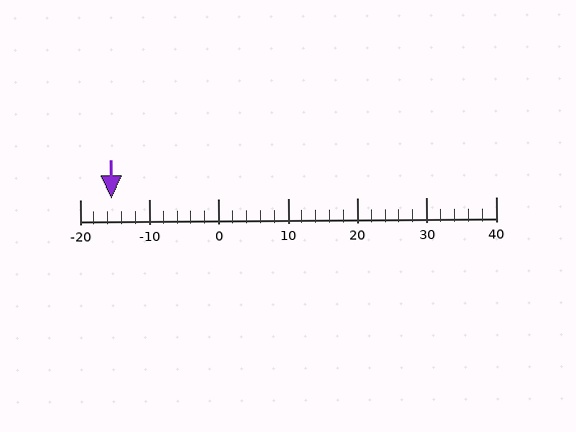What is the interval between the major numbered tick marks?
The major tick marks are spaced 10 units apart.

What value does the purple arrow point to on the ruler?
The purple arrow points to approximately -15.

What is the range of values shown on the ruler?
The ruler shows values from -20 to 40.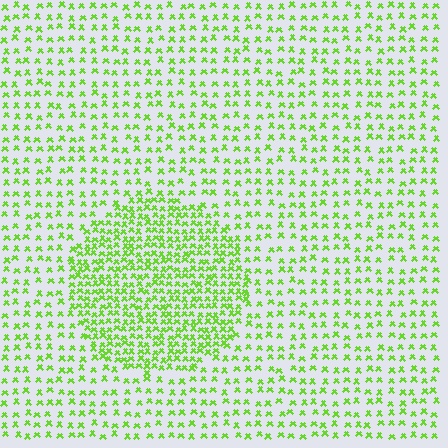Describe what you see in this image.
The image contains small lime elements arranged at two different densities. A circle-shaped region is visible where the elements are more densely packed than the surrounding area.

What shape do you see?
I see a circle.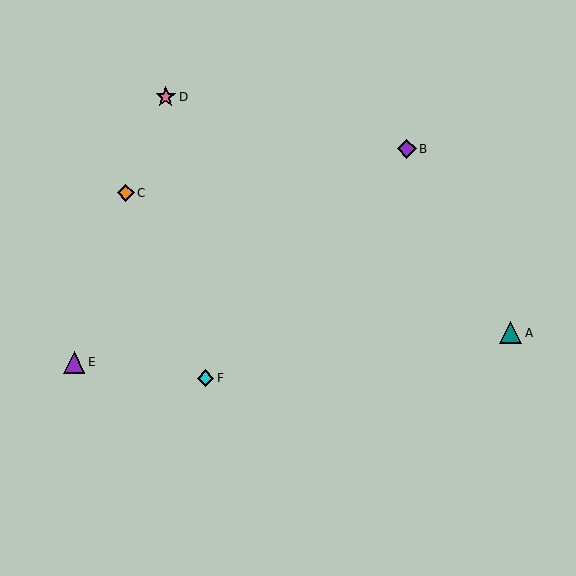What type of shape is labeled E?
Shape E is a purple triangle.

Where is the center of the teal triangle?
The center of the teal triangle is at (510, 333).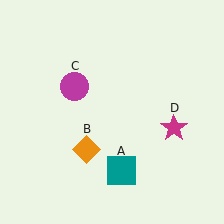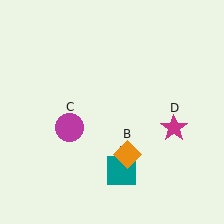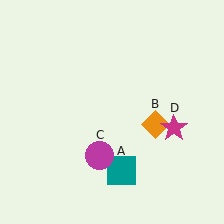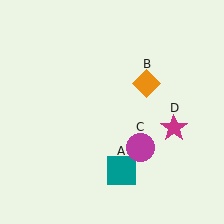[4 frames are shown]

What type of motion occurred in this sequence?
The orange diamond (object B), magenta circle (object C) rotated counterclockwise around the center of the scene.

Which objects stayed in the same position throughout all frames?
Teal square (object A) and magenta star (object D) remained stationary.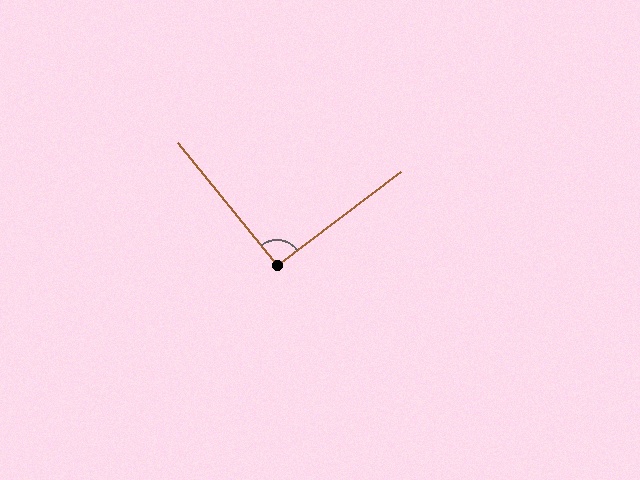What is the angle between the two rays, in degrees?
Approximately 92 degrees.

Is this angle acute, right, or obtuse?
It is approximately a right angle.